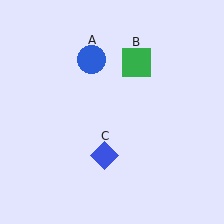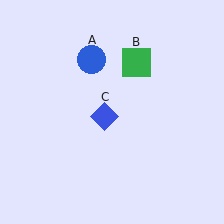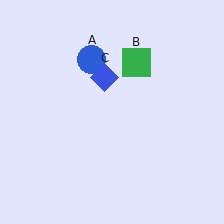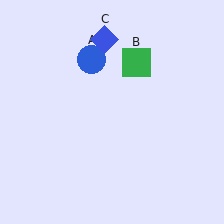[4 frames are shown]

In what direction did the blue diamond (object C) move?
The blue diamond (object C) moved up.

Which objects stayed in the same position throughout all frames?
Blue circle (object A) and green square (object B) remained stationary.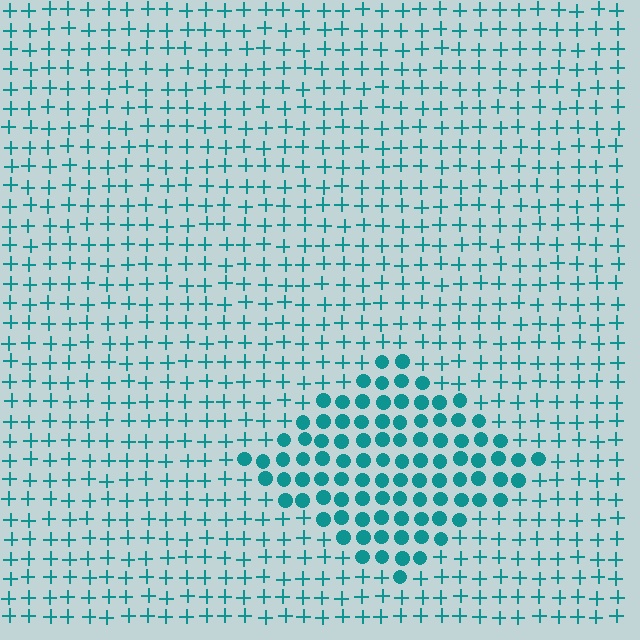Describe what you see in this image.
The image is filled with small teal elements arranged in a uniform grid. A diamond-shaped region contains circles, while the surrounding area contains plus signs. The boundary is defined purely by the change in element shape.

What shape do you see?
I see a diamond.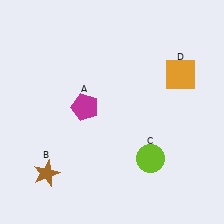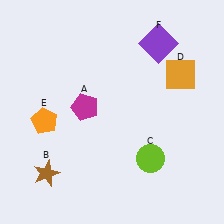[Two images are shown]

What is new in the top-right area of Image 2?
A purple square (F) was added in the top-right area of Image 2.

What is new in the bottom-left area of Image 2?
An orange pentagon (E) was added in the bottom-left area of Image 2.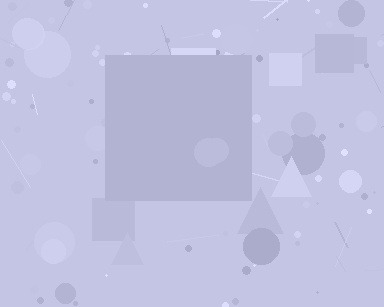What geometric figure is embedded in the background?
A square is embedded in the background.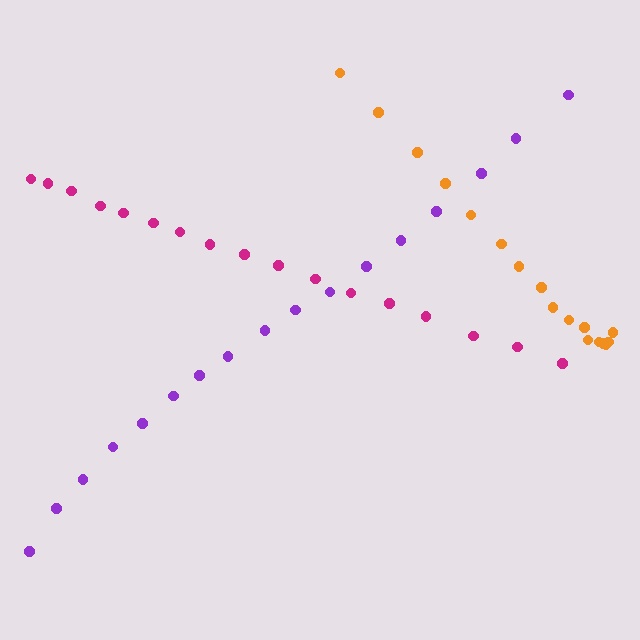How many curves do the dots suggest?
There are 3 distinct paths.